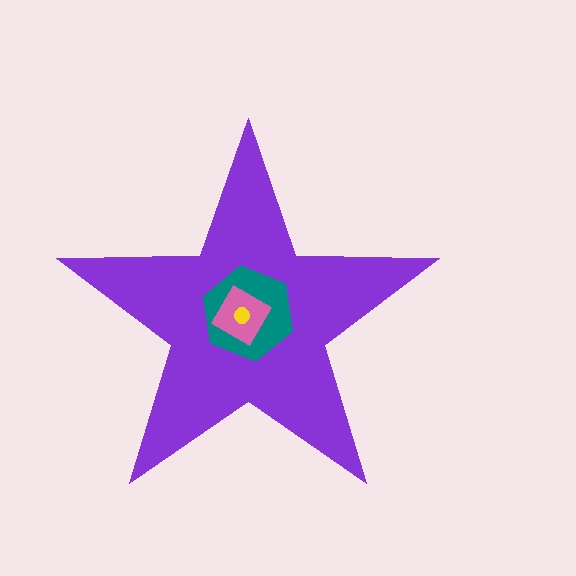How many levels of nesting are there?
4.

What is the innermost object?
The yellow circle.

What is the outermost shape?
The purple star.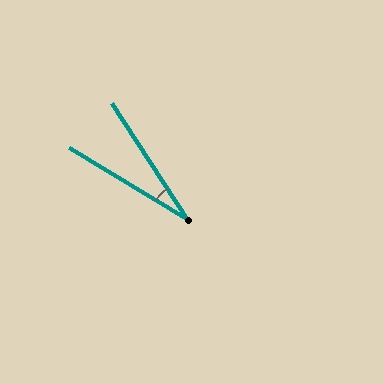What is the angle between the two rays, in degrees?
Approximately 25 degrees.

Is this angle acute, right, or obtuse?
It is acute.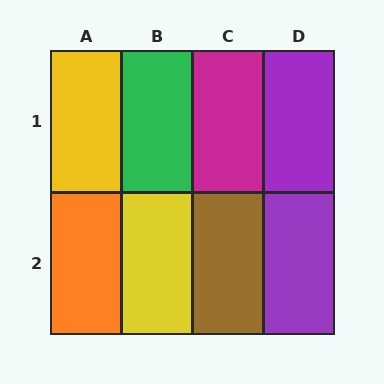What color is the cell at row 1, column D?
Purple.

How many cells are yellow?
2 cells are yellow.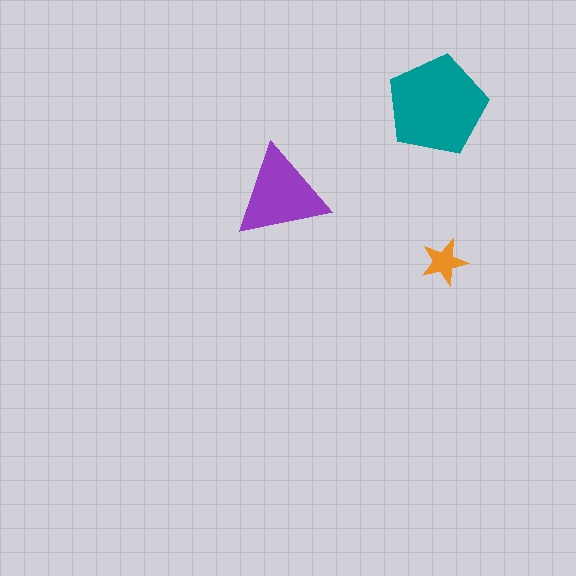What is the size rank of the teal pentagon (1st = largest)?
1st.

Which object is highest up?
The teal pentagon is topmost.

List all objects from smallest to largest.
The orange star, the purple triangle, the teal pentagon.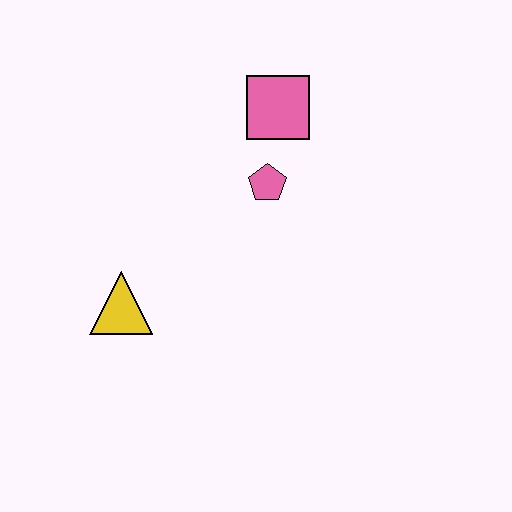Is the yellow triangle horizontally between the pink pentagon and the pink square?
No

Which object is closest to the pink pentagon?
The pink square is closest to the pink pentagon.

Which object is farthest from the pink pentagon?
The yellow triangle is farthest from the pink pentagon.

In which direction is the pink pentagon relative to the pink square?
The pink pentagon is below the pink square.